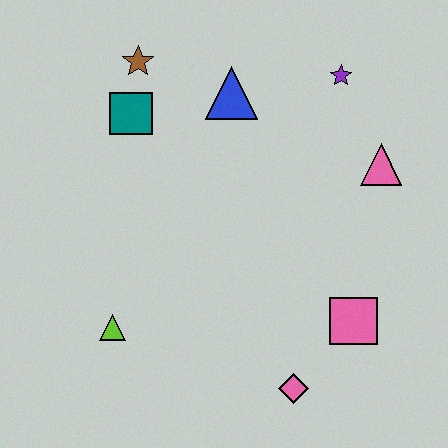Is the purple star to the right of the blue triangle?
Yes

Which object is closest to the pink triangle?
The purple star is closest to the pink triangle.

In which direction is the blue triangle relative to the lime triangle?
The blue triangle is above the lime triangle.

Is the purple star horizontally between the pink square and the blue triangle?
Yes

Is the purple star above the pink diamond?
Yes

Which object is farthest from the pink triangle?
The lime triangle is farthest from the pink triangle.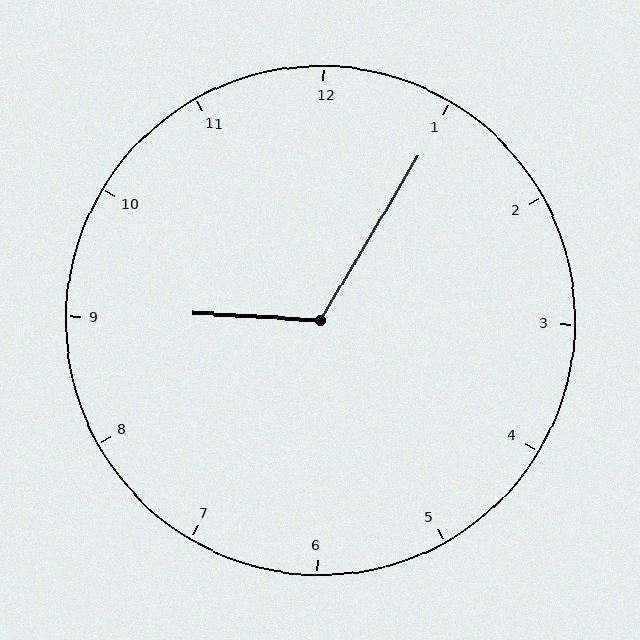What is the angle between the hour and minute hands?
Approximately 118 degrees.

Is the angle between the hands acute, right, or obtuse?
It is obtuse.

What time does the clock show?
9:05.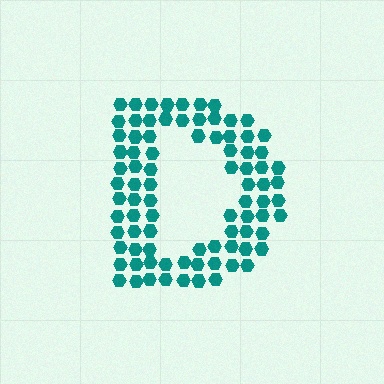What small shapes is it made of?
It is made of small hexagons.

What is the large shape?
The large shape is the letter D.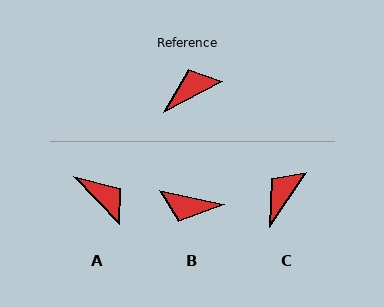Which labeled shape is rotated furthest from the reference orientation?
B, about 140 degrees away.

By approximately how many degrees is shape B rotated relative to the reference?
Approximately 140 degrees counter-clockwise.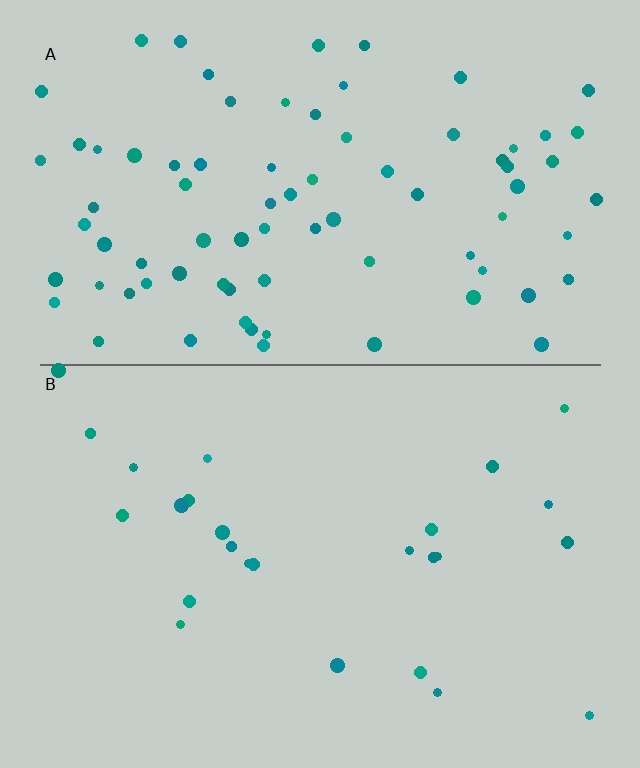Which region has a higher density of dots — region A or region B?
A (the top).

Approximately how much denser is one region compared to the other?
Approximately 3.1× — region A over region B.